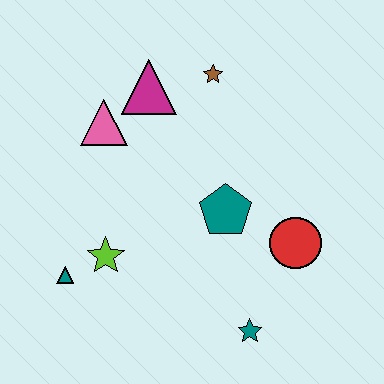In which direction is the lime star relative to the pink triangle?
The lime star is below the pink triangle.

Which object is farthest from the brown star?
The teal star is farthest from the brown star.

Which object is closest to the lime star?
The teal triangle is closest to the lime star.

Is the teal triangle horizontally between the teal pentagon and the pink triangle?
No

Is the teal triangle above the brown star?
No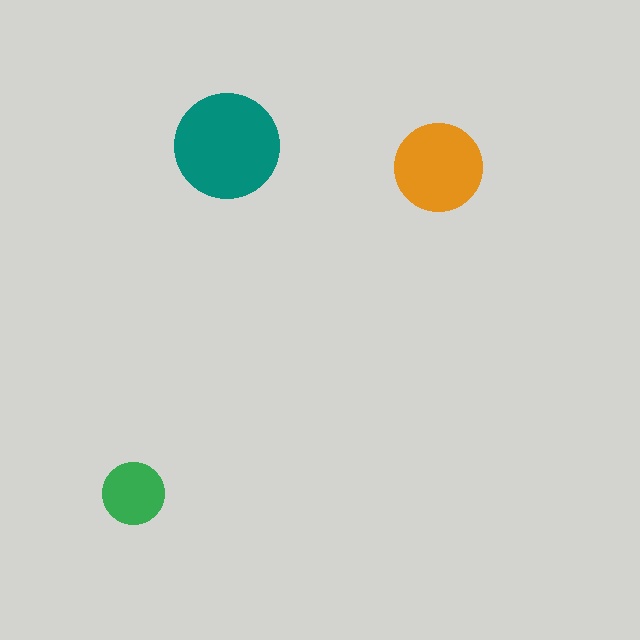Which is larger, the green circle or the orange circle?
The orange one.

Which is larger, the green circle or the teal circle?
The teal one.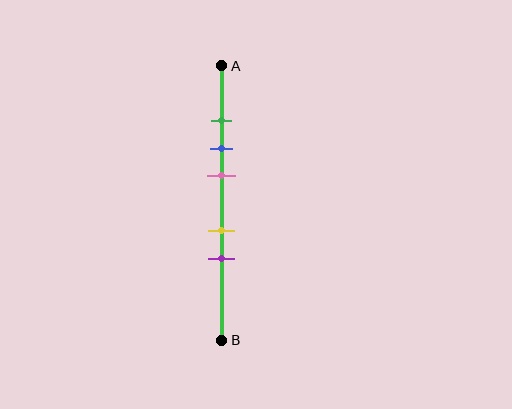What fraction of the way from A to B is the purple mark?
The purple mark is approximately 70% (0.7) of the way from A to B.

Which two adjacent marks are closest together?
The green and blue marks are the closest adjacent pair.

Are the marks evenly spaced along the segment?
No, the marks are not evenly spaced.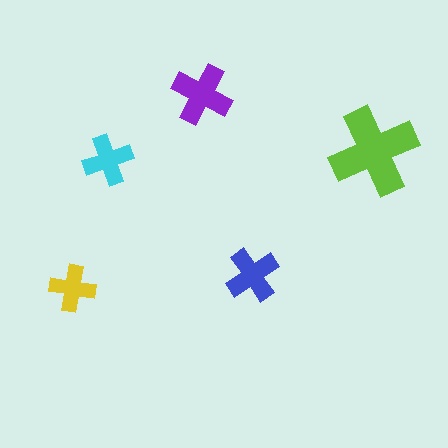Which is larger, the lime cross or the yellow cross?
The lime one.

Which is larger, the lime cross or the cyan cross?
The lime one.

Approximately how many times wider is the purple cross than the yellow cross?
About 1.5 times wider.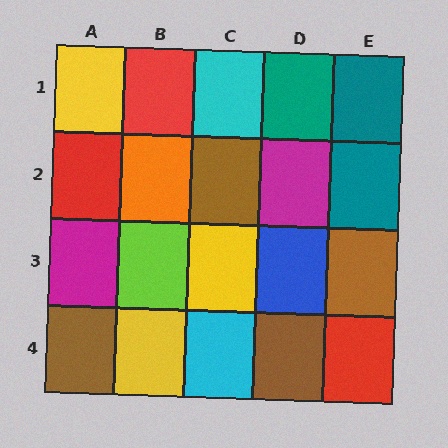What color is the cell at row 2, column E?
Teal.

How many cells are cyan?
2 cells are cyan.